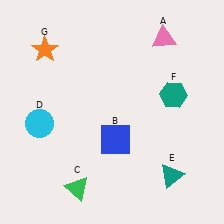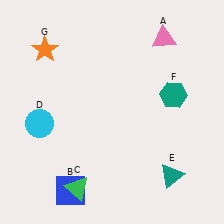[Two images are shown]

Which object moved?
The blue square (B) moved down.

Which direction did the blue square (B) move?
The blue square (B) moved down.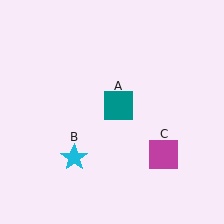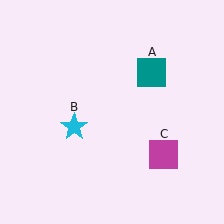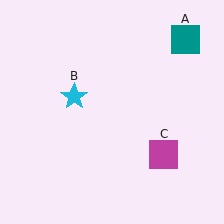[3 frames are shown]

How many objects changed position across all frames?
2 objects changed position: teal square (object A), cyan star (object B).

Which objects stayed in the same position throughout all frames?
Magenta square (object C) remained stationary.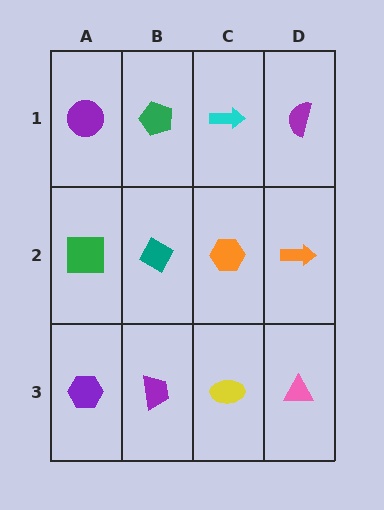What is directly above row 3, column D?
An orange arrow.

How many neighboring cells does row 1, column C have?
3.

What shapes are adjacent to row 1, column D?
An orange arrow (row 2, column D), a cyan arrow (row 1, column C).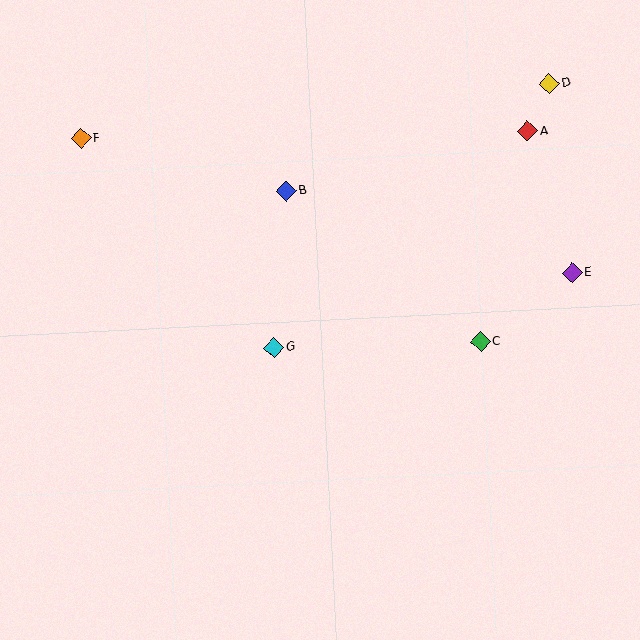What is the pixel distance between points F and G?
The distance between F and G is 284 pixels.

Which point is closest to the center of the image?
Point G at (274, 347) is closest to the center.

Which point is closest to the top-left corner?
Point F is closest to the top-left corner.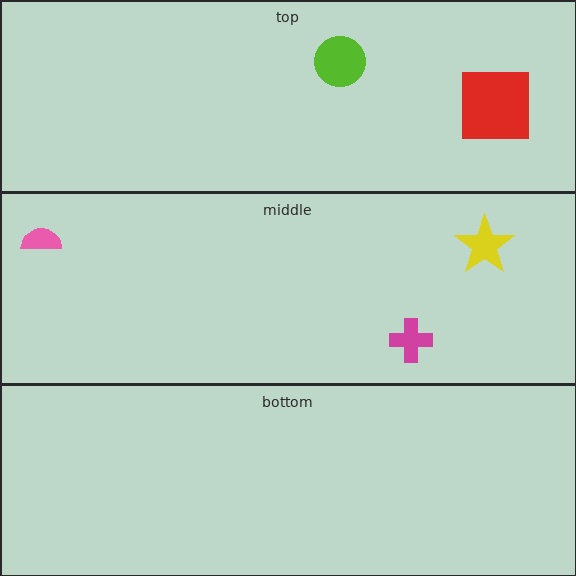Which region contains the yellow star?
The middle region.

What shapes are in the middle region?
The pink semicircle, the magenta cross, the yellow star.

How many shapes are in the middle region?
3.